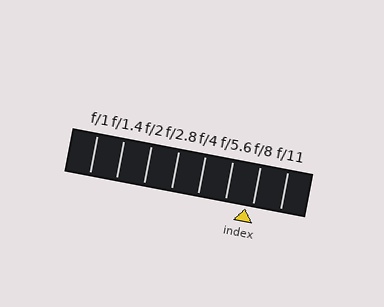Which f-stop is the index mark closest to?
The index mark is closest to f/8.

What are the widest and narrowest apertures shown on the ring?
The widest aperture shown is f/1 and the narrowest is f/11.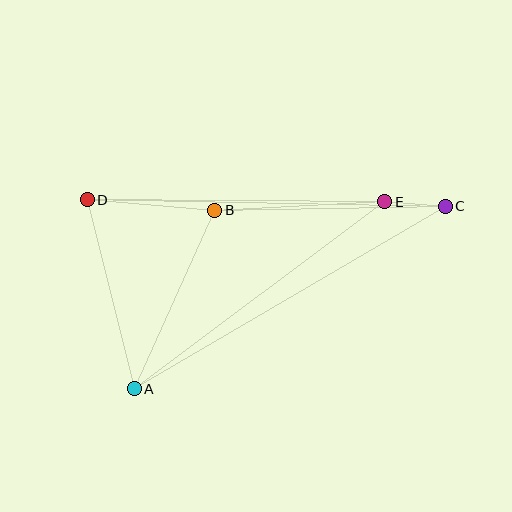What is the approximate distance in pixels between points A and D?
The distance between A and D is approximately 195 pixels.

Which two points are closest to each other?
Points C and E are closest to each other.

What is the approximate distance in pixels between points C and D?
The distance between C and D is approximately 358 pixels.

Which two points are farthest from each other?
Points A and C are farthest from each other.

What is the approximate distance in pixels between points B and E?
The distance between B and E is approximately 170 pixels.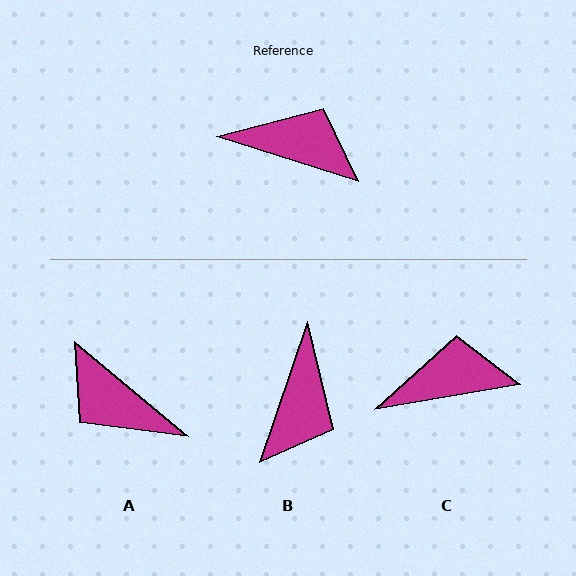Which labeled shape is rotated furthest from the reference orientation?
A, about 158 degrees away.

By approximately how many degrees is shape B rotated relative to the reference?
Approximately 91 degrees clockwise.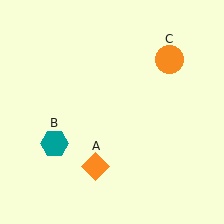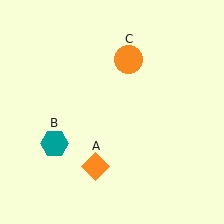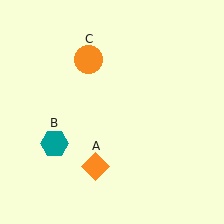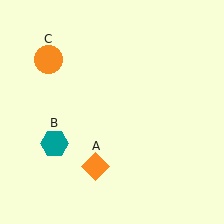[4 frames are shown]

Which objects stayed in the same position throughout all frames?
Orange diamond (object A) and teal hexagon (object B) remained stationary.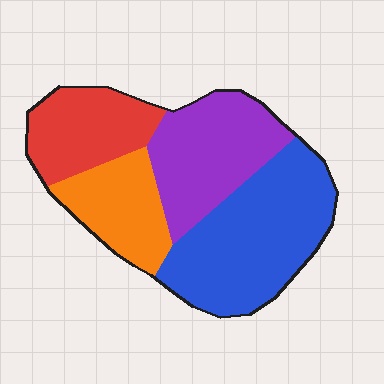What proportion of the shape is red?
Red covers around 20% of the shape.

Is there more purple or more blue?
Blue.